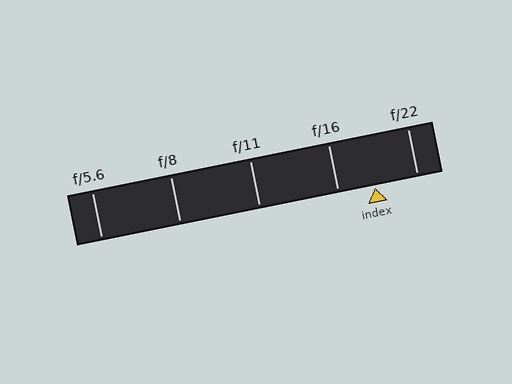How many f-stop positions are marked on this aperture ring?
There are 5 f-stop positions marked.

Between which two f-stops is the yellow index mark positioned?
The index mark is between f/16 and f/22.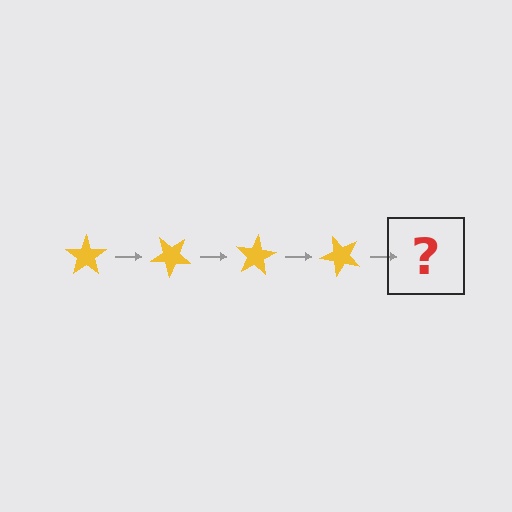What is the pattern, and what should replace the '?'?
The pattern is that the star rotates 40 degrees each step. The '?' should be a yellow star rotated 160 degrees.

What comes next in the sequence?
The next element should be a yellow star rotated 160 degrees.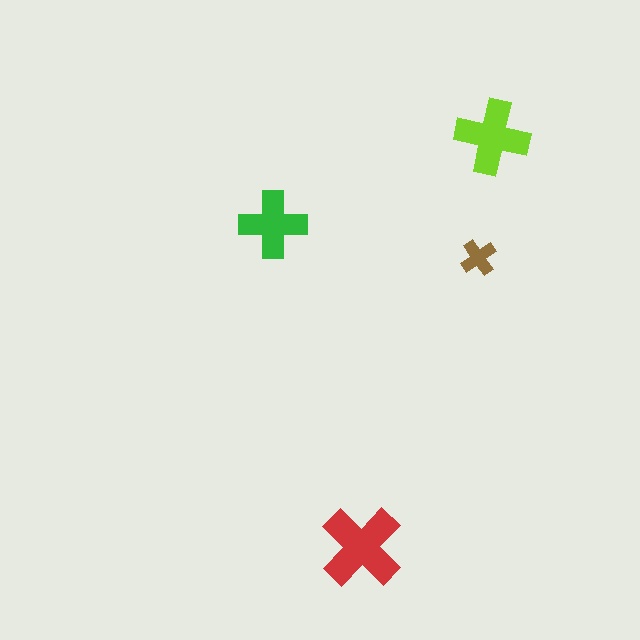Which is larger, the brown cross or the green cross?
The green one.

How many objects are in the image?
There are 4 objects in the image.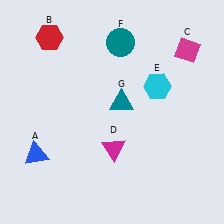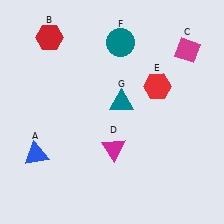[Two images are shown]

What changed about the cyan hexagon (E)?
In Image 1, E is cyan. In Image 2, it changed to red.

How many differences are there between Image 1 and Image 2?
There is 1 difference between the two images.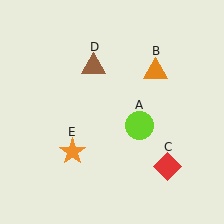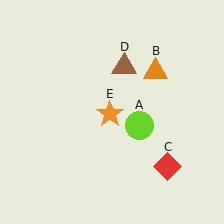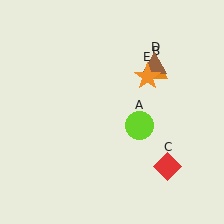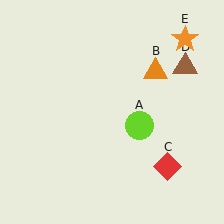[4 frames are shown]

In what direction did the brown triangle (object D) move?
The brown triangle (object D) moved right.